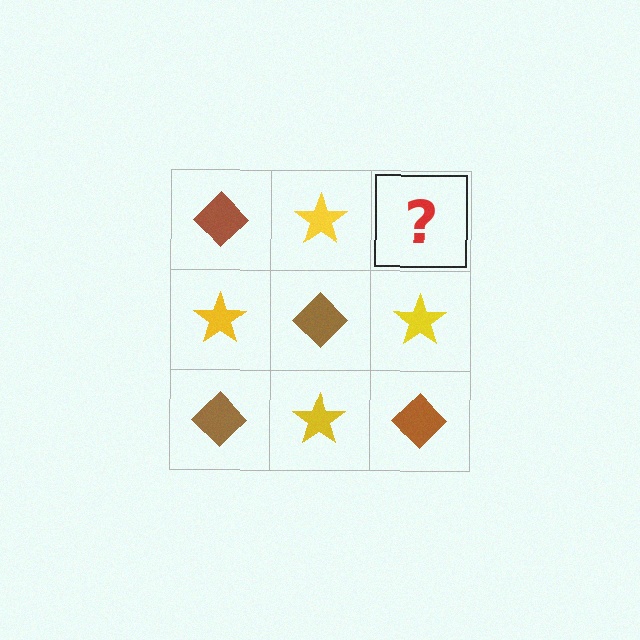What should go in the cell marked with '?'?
The missing cell should contain a brown diamond.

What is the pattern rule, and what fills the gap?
The rule is that it alternates brown diamond and yellow star in a checkerboard pattern. The gap should be filled with a brown diamond.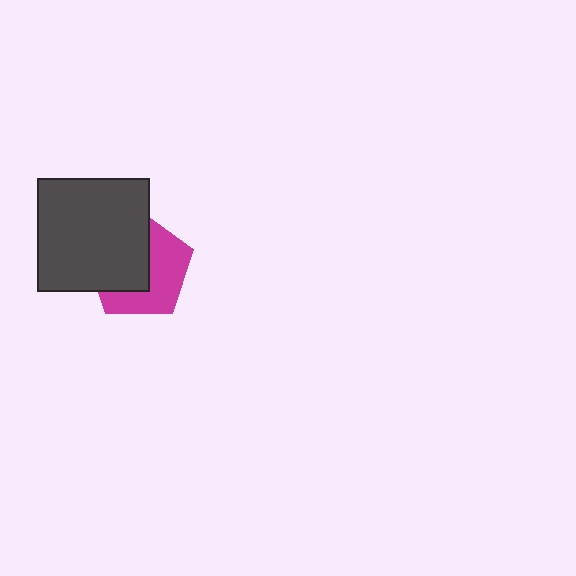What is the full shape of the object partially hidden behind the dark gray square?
The partially hidden object is a magenta pentagon.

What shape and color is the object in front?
The object in front is a dark gray square.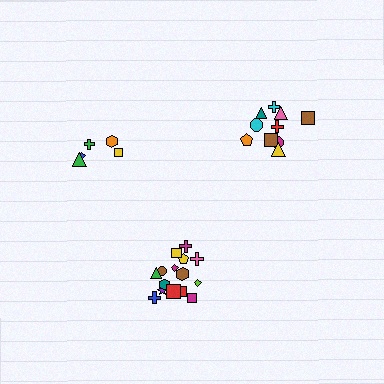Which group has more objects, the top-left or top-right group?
The top-right group.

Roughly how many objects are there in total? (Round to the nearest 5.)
Roughly 30 objects in total.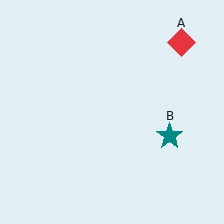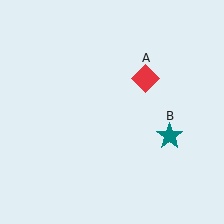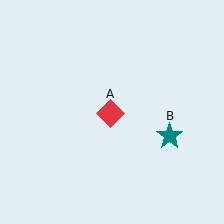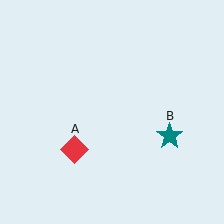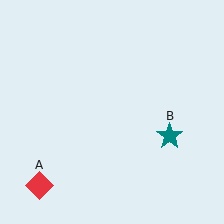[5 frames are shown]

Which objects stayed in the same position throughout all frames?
Teal star (object B) remained stationary.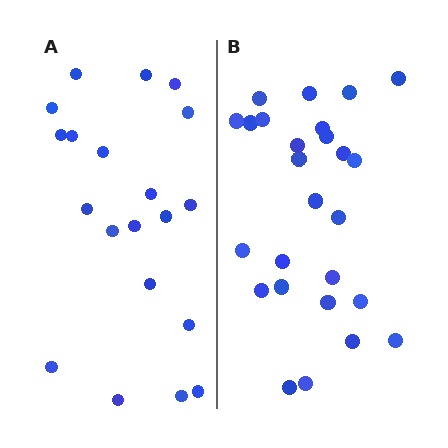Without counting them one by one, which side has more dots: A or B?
Region B (the right region) has more dots.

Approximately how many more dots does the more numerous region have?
Region B has about 6 more dots than region A.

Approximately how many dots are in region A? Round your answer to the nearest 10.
About 20 dots.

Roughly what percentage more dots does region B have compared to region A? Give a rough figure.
About 30% more.